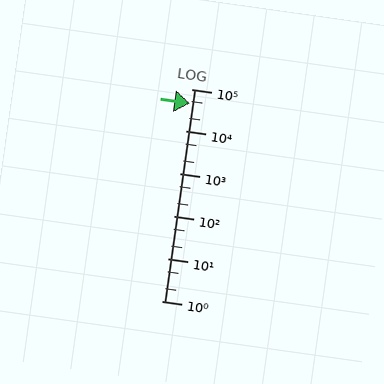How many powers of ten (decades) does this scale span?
The scale spans 5 decades, from 1 to 100000.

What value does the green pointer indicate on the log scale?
The pointer indicates approximately 46000.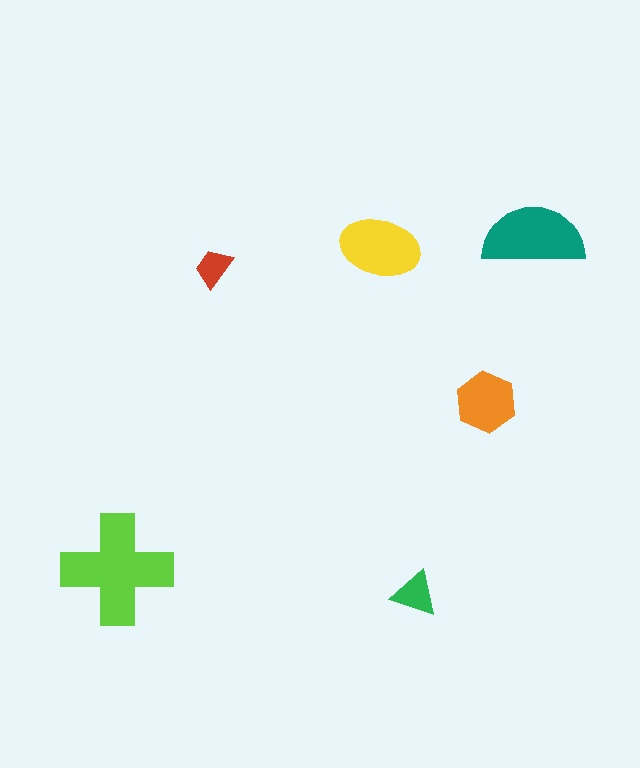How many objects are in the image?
There are 6 objects in the image.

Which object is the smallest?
The red trapezoid.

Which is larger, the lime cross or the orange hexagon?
The lime cross.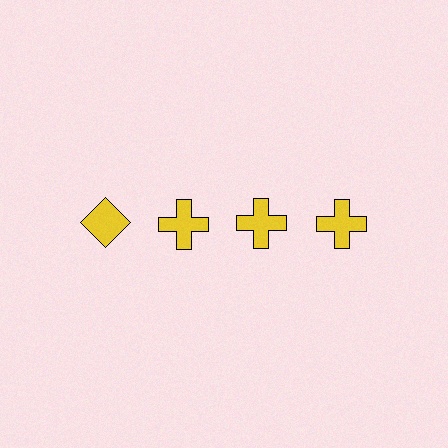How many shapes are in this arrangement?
There are 4 shapes arranged in a grid pattern.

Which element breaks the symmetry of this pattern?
The yellow diamond in the top row, leftmost column breaks the symmetry. All other shapes are yellow crosses.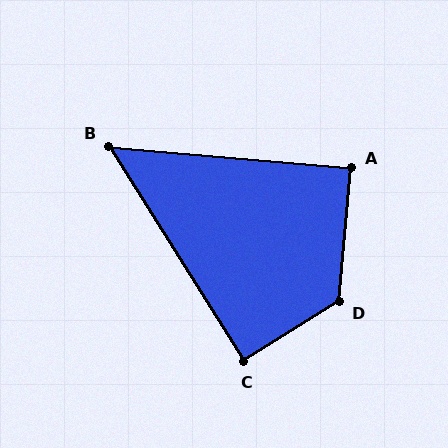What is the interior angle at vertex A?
Approximately 90 degrees (approximately right).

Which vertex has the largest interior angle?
D, at approximately 127 degrees.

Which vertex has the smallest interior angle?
B, at approximately 53 degrees.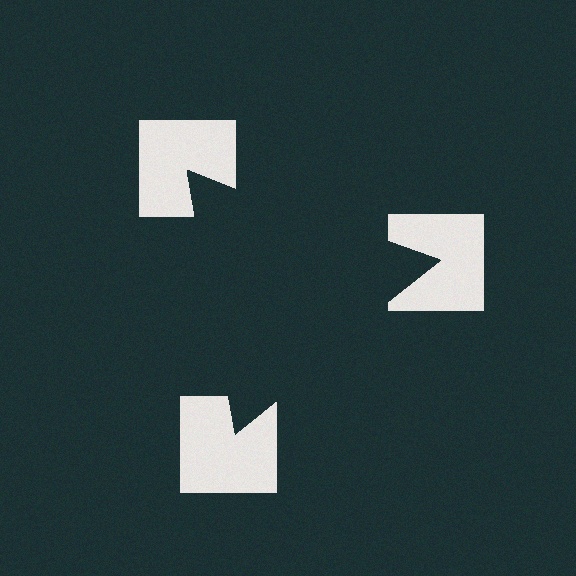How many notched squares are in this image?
There are 3 — one at each vertex of the illusory triangle.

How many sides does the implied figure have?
3 sides.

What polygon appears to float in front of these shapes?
An illusory triangle — its edges are inferred from the aligned wedge cuts in the notched squares, not physically drawn.